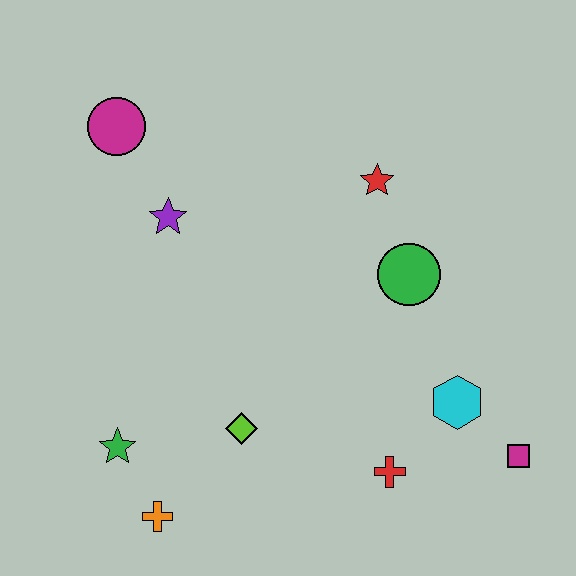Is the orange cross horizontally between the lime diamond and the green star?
Yes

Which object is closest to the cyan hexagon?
The magenta square is closest to the cyan hexagon.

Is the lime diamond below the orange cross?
No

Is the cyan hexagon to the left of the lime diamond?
No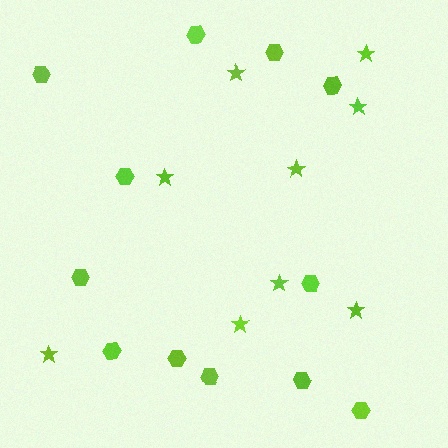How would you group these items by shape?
There are 2 groups: one group of stars (9) and one group of hexagons (12).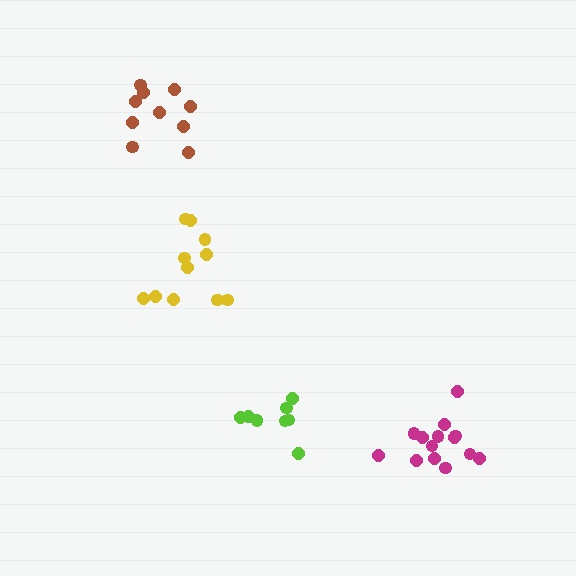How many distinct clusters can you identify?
There are 4 distinct clusters.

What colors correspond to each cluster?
The clusters are colored: brown, lime, yellow, magenta.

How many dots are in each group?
Group 1: 10 dots, Group 2: 8 dots, Group 3: 11 dots, Group 4: 14 dots (43 total).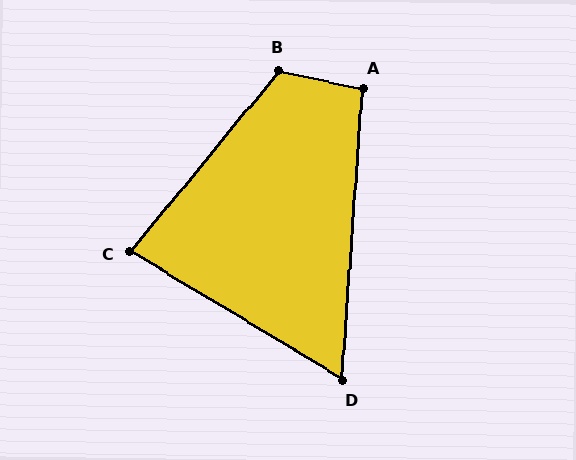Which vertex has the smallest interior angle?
D, at approximately 63 degrees.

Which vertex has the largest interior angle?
B, at approximately 117 degrees.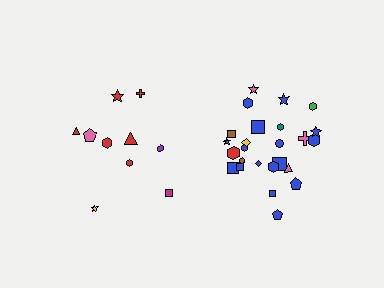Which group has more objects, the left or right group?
The right group.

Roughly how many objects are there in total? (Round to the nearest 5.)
Roughly 35 objects in total.